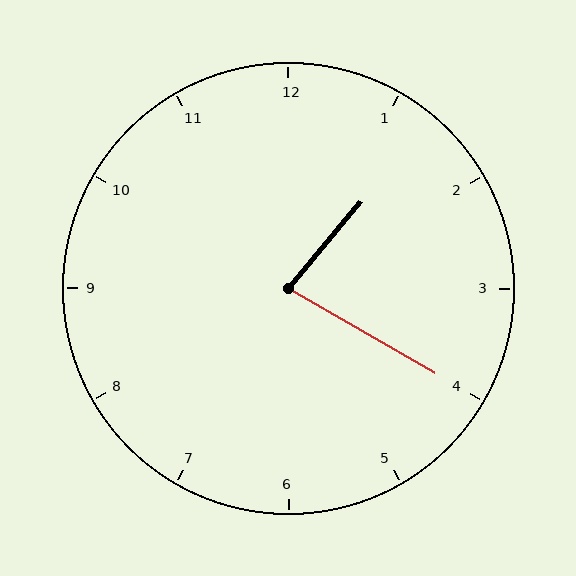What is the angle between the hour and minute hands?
Approximately 80 degrees.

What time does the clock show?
1:20.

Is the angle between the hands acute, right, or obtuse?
It is acute.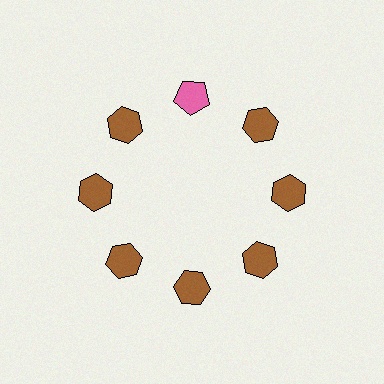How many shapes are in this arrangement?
There are 8 shapes arranged in a ring pattern.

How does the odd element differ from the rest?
It differs in both color (pink instead of brown) and shape (pentagon instead of hexagon).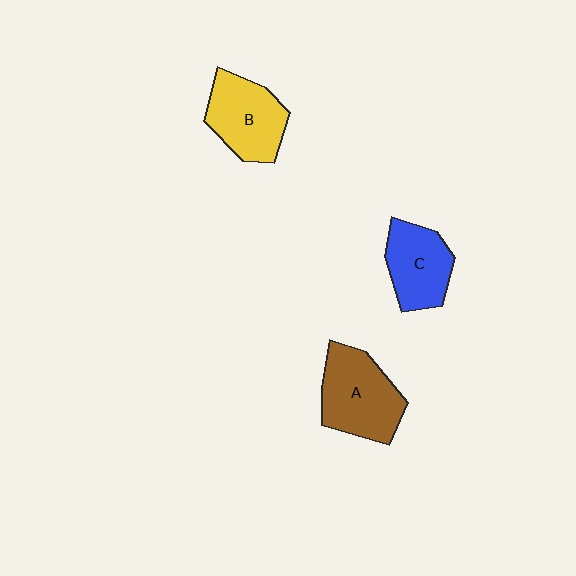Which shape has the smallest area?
Shape C (blue).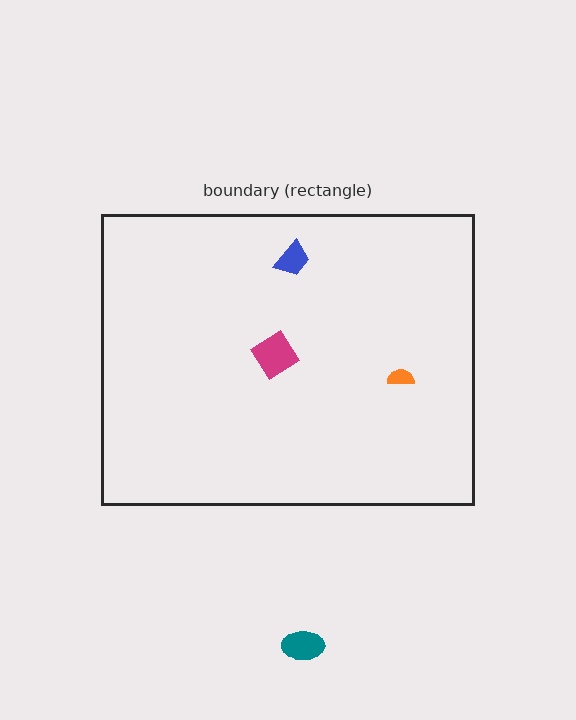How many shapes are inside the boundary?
3 inside, 1 outside.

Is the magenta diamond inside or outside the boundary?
Inside.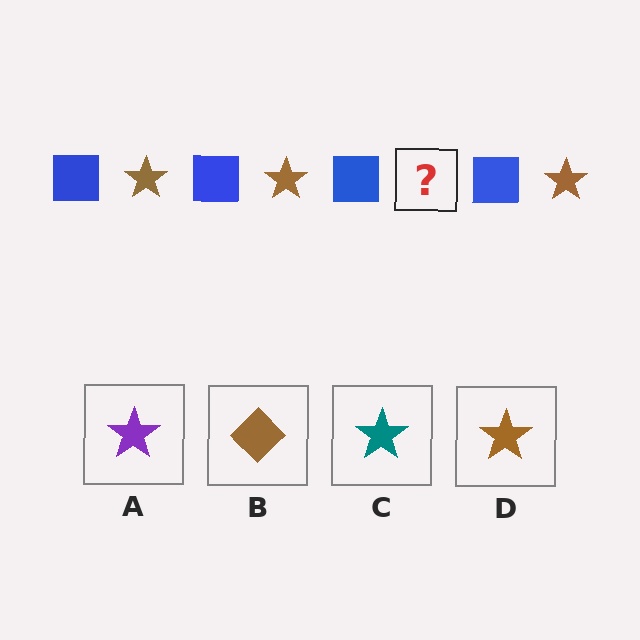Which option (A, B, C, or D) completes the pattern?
D.